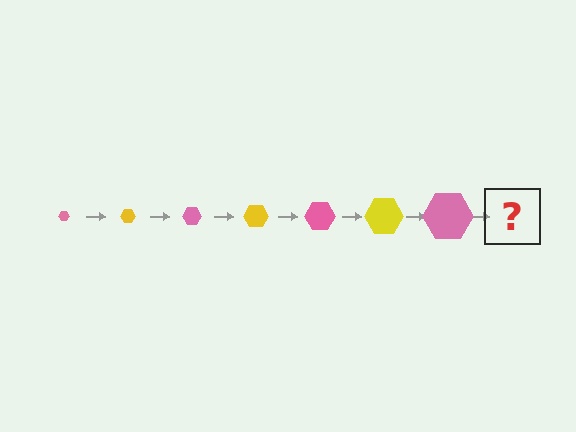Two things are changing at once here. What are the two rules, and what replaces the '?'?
The two rules are that the hexagon grows larger each step and the color cycles through pink and yellow. The '?' should be a yellow hexagon, larger than the previous one.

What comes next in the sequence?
The next element should be a yellow hexagon, larger than the previous one.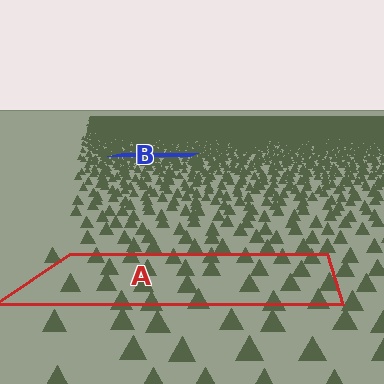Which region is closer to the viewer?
Region A is closer. The texture elements there are larger and more spread out.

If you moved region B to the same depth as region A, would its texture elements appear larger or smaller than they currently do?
They would appear larger. At a closer depth, the same texture elements are projected at a bigger on-screen size.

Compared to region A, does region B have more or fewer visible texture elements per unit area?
Region B has more texture elements per unit area — they are packed more densely because it is farther away.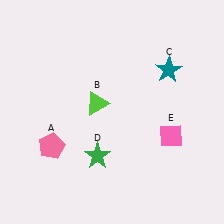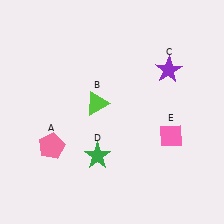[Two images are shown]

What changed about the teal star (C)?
In Image 1, C is teal. In Image 2, it changed to purple.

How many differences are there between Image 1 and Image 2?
There is 1 difference between the two images.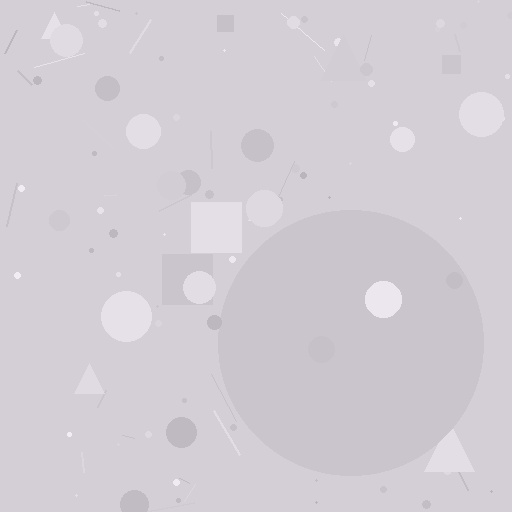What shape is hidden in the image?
A circle is hidden in the image.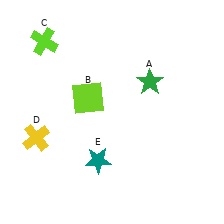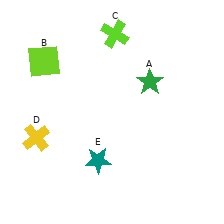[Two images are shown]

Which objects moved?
The objects that moved are: the lime square (B), the lime cross (C).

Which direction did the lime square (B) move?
The lime square (B) moved left.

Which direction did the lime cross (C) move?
The lime cross (C) moved right.